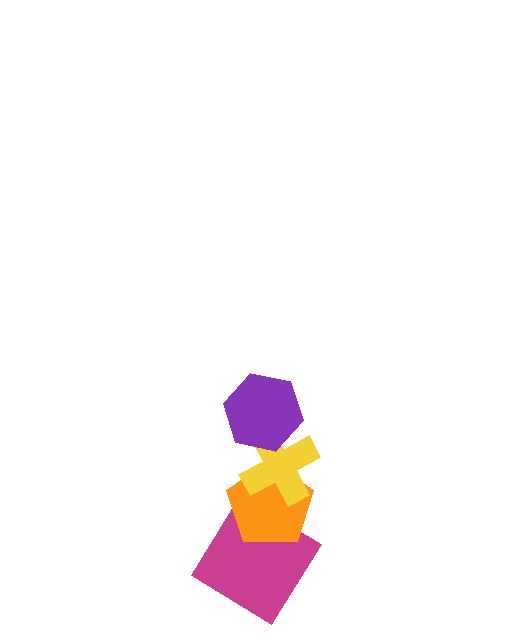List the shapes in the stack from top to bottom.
From top to bottom: the purple hexagon, the yellow cross, the orange pentagon, the magenta diamond.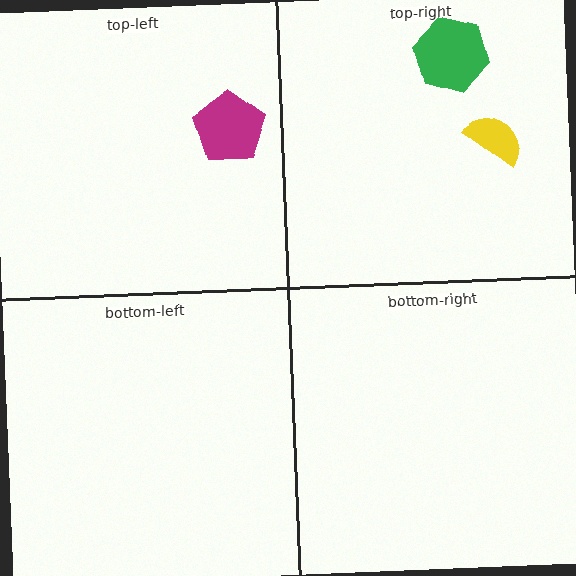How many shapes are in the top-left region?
1.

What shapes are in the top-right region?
The green hexagon, the yellow semicircle.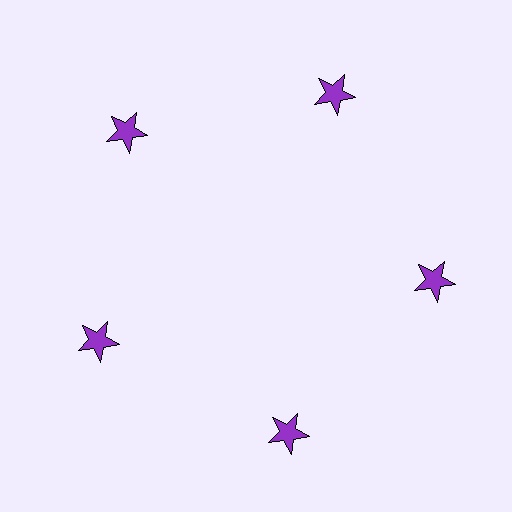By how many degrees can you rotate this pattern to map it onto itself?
The pattern maps onto itself every 72 degrees of rotation.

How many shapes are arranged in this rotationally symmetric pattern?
There are 5 shapes, arranged in 5 groups of 1.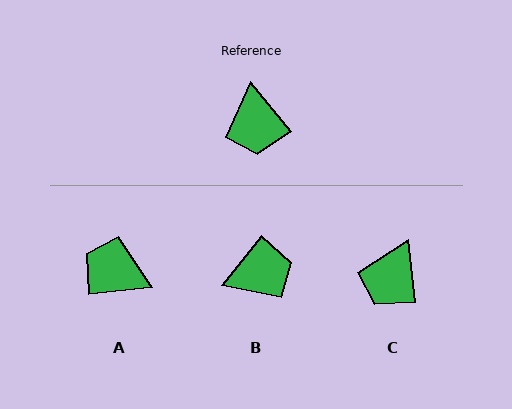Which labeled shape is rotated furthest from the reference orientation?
A, about 123 degrees away.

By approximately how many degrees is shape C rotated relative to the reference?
Approximately 33 degrees clockwise.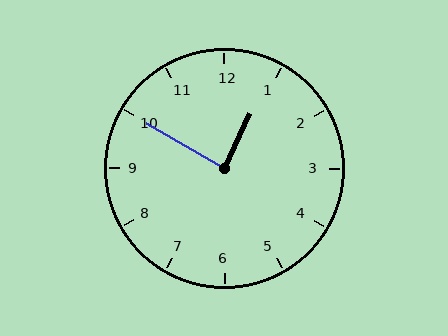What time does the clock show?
12:50.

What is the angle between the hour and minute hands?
Approximately 85 degrees.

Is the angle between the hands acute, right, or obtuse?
It is right.